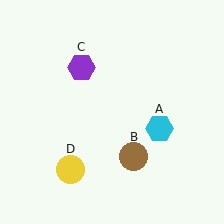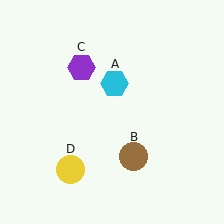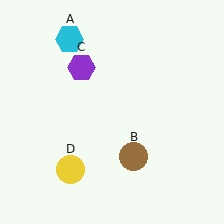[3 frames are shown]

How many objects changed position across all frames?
1 object changed position: cyan hexagon (object A).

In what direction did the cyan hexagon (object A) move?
The cyan hexagon (object A) moved up and to the left.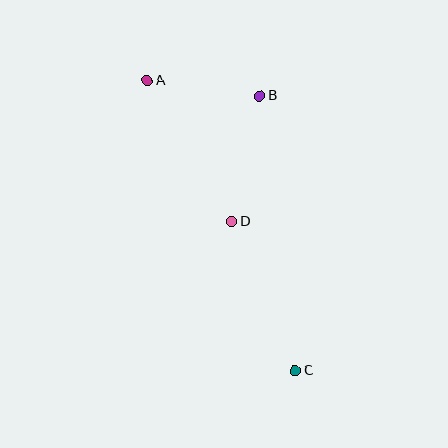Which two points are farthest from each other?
Points A and C are farthest from each other.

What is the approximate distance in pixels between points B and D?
The distance between B and D is approximately 129 pixels.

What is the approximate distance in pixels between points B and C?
The distance between B and C is approximately 277 pixels.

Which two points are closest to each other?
Points A and B are closest to each other.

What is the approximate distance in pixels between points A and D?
The distance between A and D is approximately 165 pixels.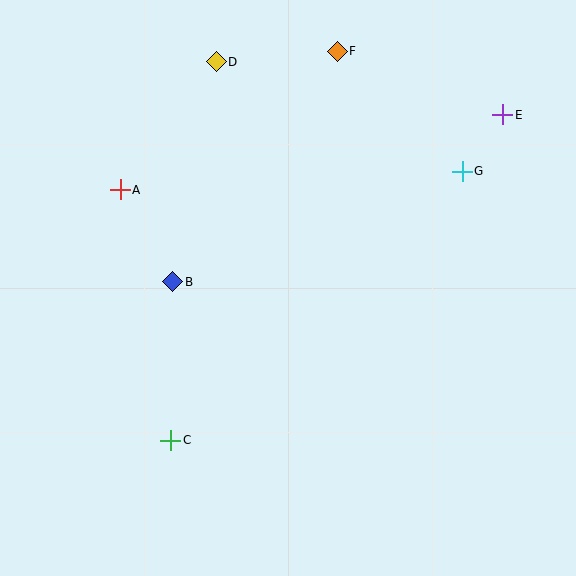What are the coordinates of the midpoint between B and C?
The midpoint between B and C is at (172, 361).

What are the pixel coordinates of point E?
Point E is at (503, 115).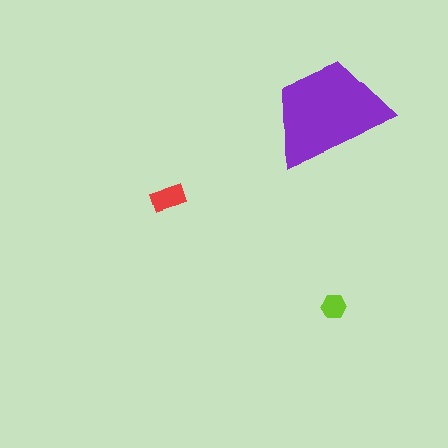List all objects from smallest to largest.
The lime hexagon, the red rectangle, the purple trapezoid.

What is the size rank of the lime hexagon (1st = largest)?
3rd.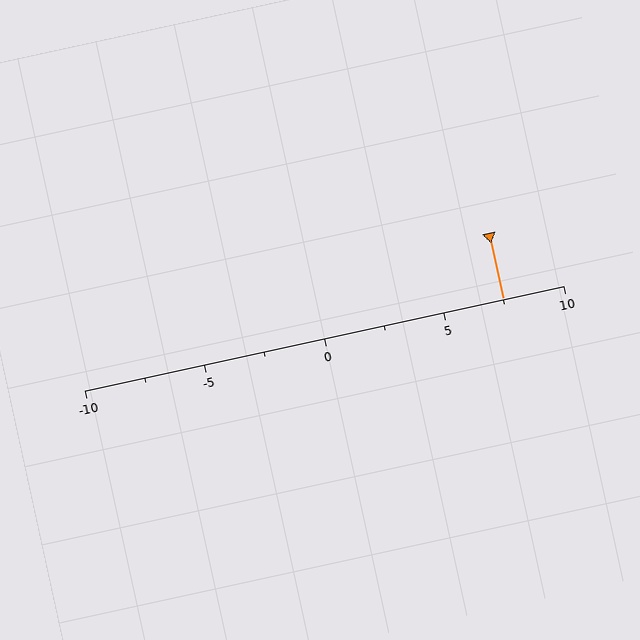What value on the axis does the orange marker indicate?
The marker indicates approximately 7.5.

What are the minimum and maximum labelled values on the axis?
The axis runs from -10 to 10.